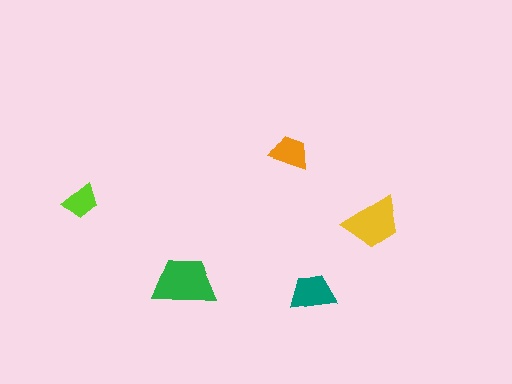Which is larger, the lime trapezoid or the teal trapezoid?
The teal one.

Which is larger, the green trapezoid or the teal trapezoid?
The green one.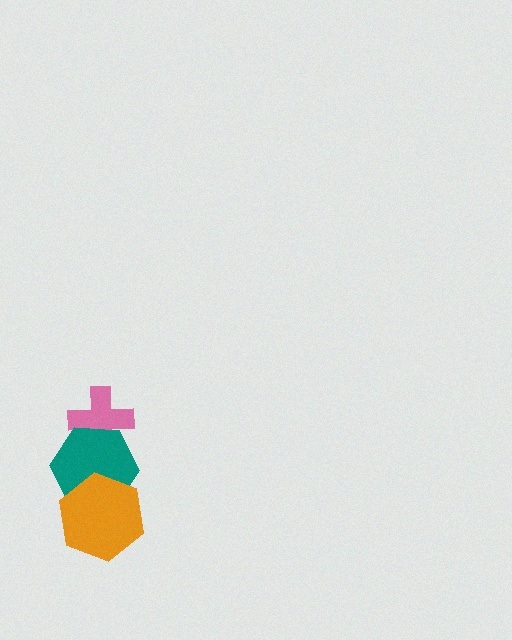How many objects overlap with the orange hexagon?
1 object overlaps with the orange hexagon.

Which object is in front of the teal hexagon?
The orange hexagon is in front of the teal hexagon.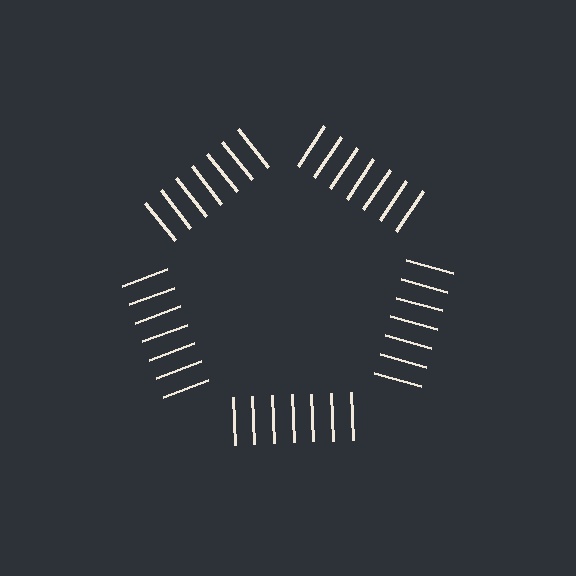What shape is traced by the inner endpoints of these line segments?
An illusory pentagon — the line segments terminate on its edges but no continuous stroke is drawn.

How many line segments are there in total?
35 — 7 along each of the 5 edges.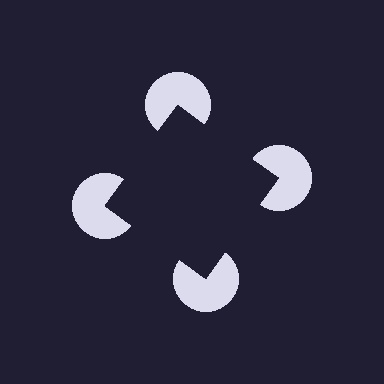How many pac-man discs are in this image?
There are 4 — one at each vertex of the illusory square.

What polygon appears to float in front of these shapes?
An illusory square — its edges are inferred from the aligned wedge cuts in the pac-man discs, not physically drawn.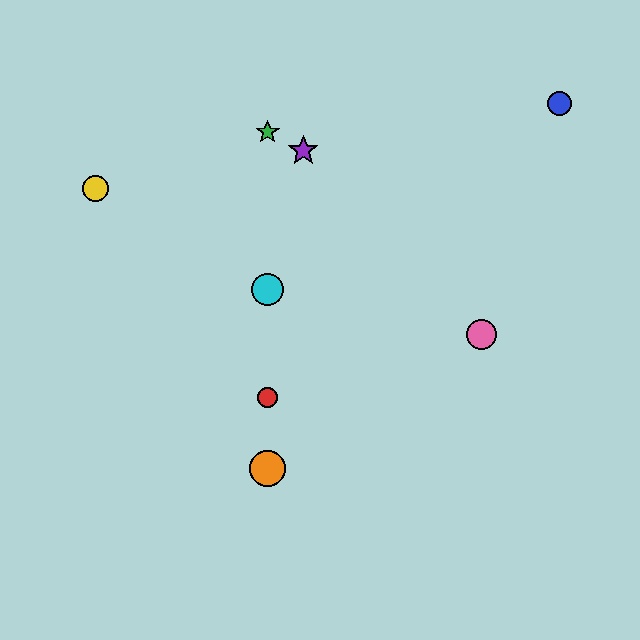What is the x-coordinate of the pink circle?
The pink circle is at x≈482.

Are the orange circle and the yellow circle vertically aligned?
No, the orange circle is at x≈268 and the yellow circle is at x≈95.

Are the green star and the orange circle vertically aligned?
Yes, both are at x≈268.